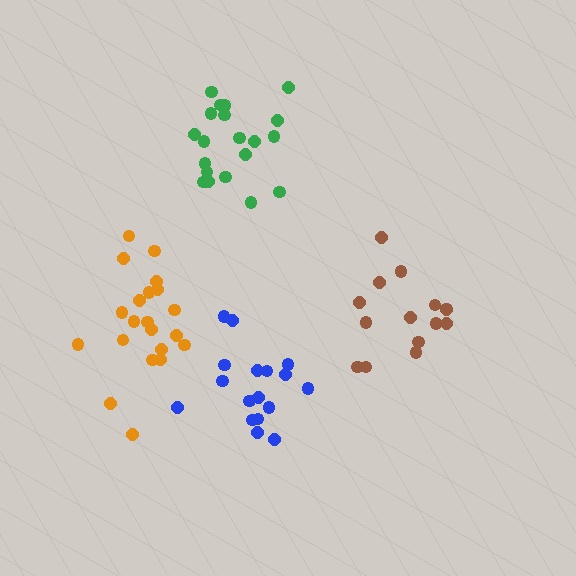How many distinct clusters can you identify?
There are 4 distinct clusters.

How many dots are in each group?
Group 1: 20 dots, Group 2: 21 dots, Group 3: 15 dots, Group 4: 17 dots (73 total).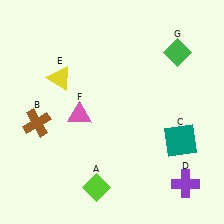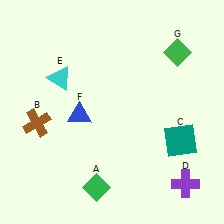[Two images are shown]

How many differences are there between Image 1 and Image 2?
There are 3 differences between the two images.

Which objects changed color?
A changed from lime to green. E changed from yellow to cyan. F changed from pink to blue.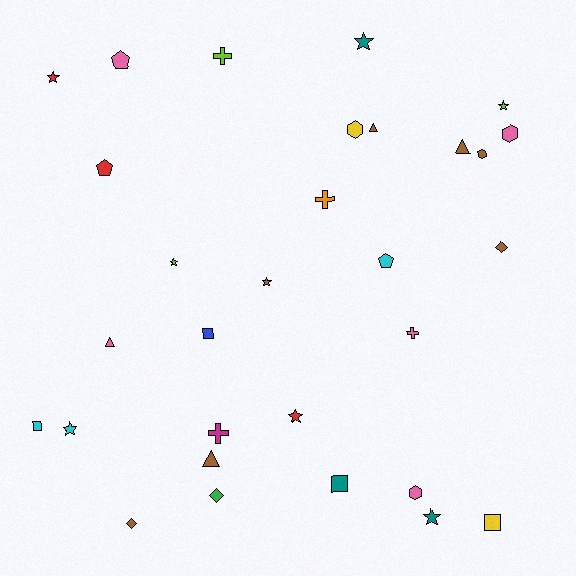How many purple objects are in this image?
There are no purple objects.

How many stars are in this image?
There are 8 stars.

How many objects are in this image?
There are 30 objects.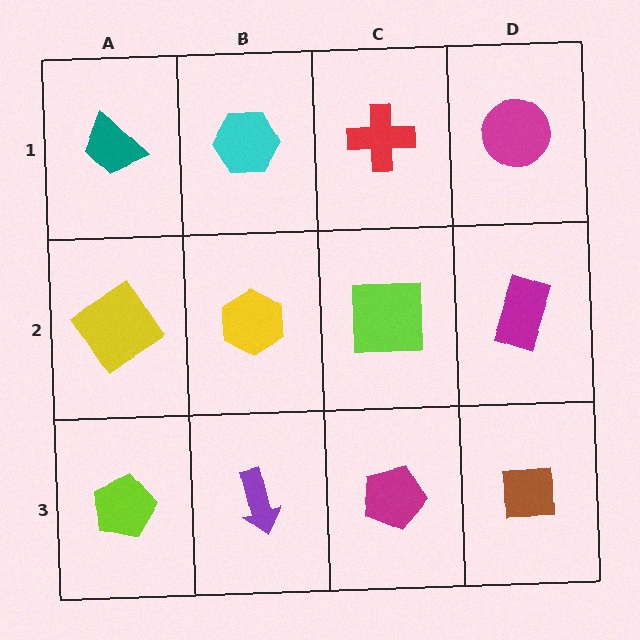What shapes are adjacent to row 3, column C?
A lime square (row 2, column C), a purple arrow (row 3, column B), a brown square (row 3, column D).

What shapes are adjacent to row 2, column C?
A red cross (row 1, column C), a magenta pentagon (row 3, column C), a yellow hexagon (row 2, column B), a magenta rectangle (row 2, column D).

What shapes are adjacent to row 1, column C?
A lime square (row 2, column C), a cyan hexagon (row 1, column B), a magenta circle (row 1, column D).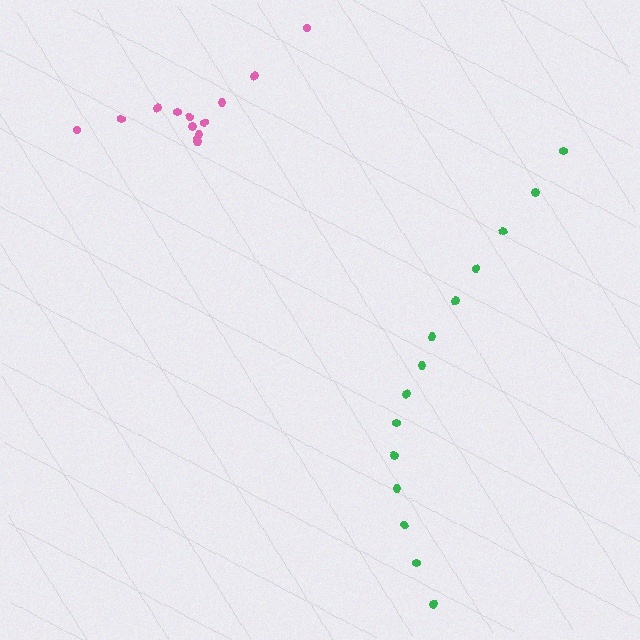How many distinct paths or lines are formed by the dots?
There are 2 distinct paths.